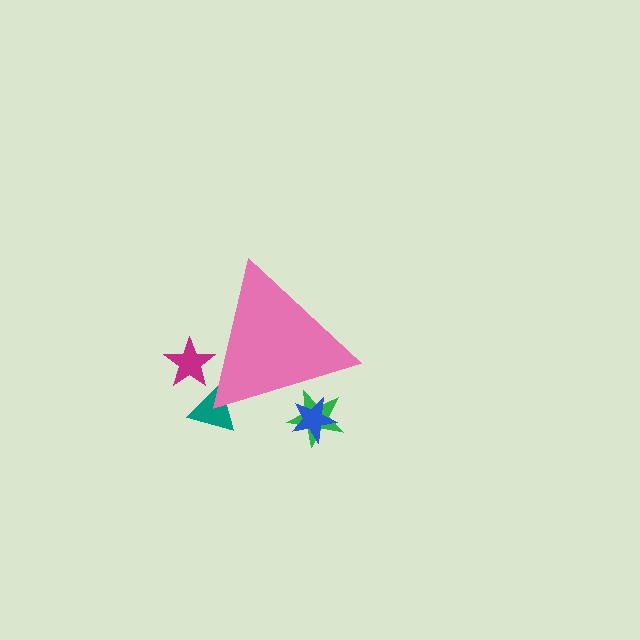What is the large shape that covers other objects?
A pink triangle.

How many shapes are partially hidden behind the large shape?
4 shapes are partially hidden.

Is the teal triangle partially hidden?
Yes, the teal triangle is partially hidden behind the pink triangle.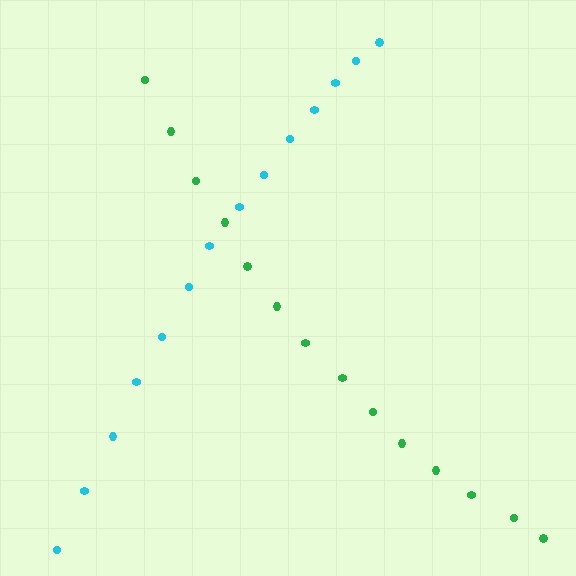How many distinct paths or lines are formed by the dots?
There are 2 distinct paths.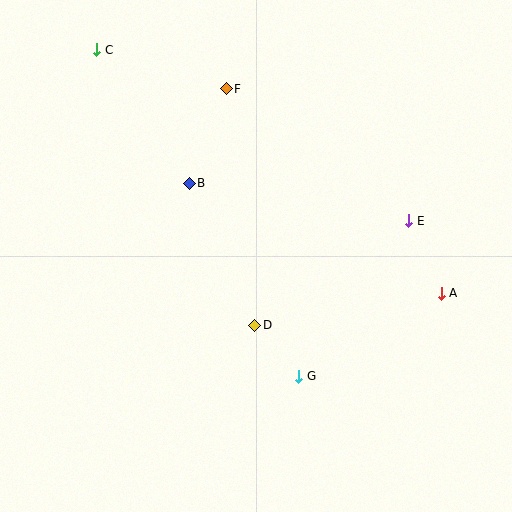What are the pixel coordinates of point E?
Point E is at (409, 221).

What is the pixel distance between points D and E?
The distance between D and E is 186 pixels.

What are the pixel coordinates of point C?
Point C is at (97, 50).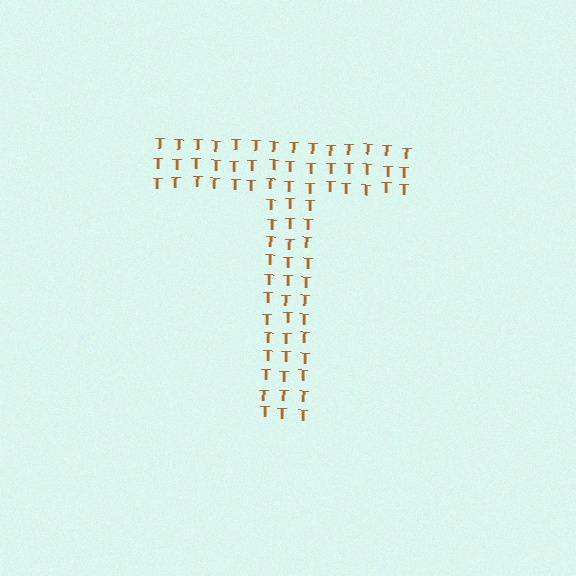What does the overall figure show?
The overall figure shows the letter T.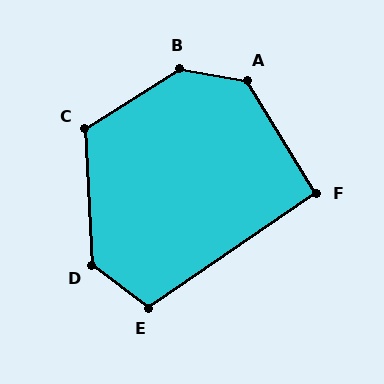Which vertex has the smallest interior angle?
F, at approximately 93 degrees.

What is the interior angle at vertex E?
Approximately 109 degrees (obtuse).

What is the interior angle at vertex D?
Approximately 130 degrees (obtuse).